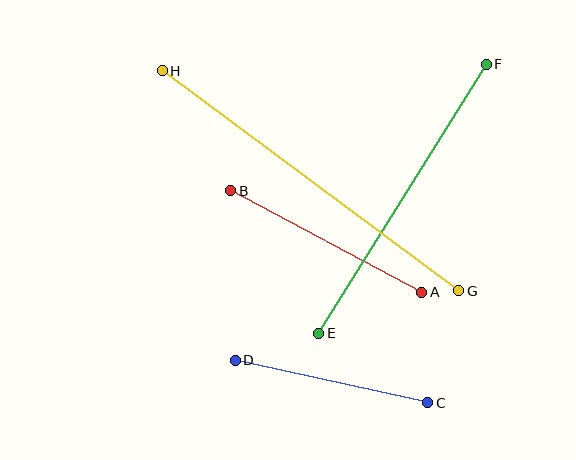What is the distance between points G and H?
The distance is approximately 369 pixels.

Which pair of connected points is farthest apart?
Points G and H are farthest apart.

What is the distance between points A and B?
The distance is approximately 216 pixels.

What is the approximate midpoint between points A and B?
The midpoint is at approximately (326, 241) pixels.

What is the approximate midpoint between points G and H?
The midpoint is at approximately (310, 181) pixels.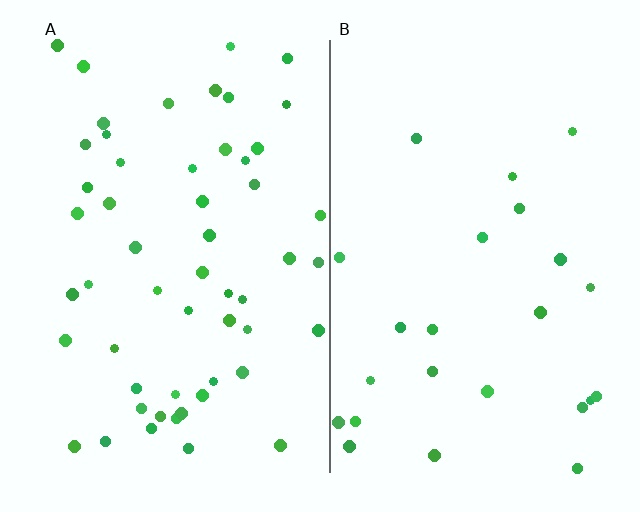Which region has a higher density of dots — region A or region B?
A (the left).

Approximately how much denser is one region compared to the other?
Approximately 2.2× — region A over region B.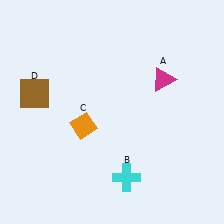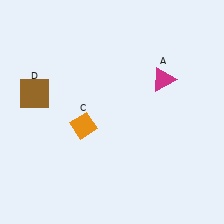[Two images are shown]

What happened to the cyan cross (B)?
The cyan cross (B) was removed in Image 2. It was in the bottom-right area of Image 1.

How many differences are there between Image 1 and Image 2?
There is 1 difference between the two images.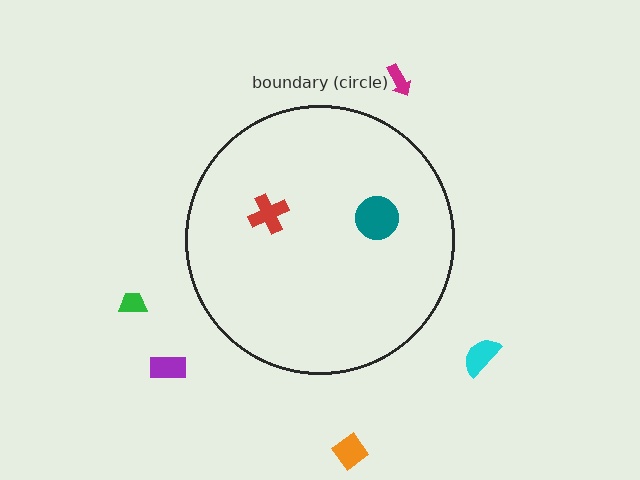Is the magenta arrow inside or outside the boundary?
Outside.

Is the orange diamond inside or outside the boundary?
Outside.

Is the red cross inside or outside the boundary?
Inside.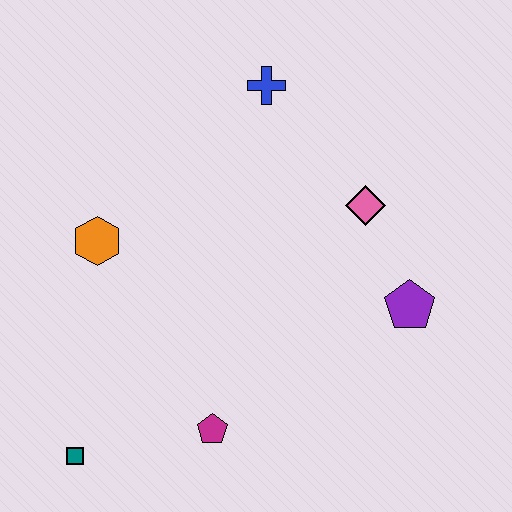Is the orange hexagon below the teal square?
No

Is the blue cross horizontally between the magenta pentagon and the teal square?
No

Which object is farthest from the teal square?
The blue cross is farthest from the teal square.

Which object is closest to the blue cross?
The pink diamond is closest to the blue cross.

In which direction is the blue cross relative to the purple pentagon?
The blue cross is above the purple pentagon.